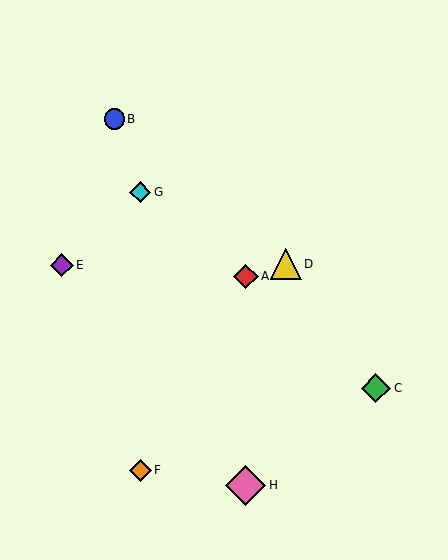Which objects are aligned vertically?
Objects A, H are aligned vertically.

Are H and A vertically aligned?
Yes, both are at x≈246.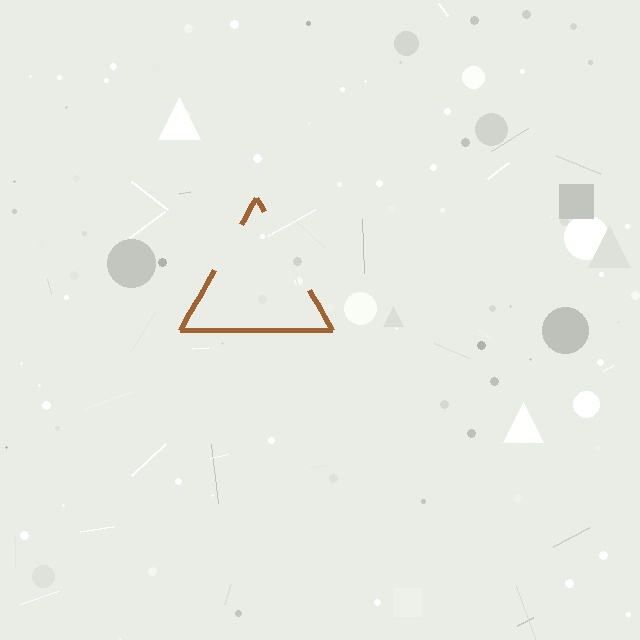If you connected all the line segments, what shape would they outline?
They would outline a triangle.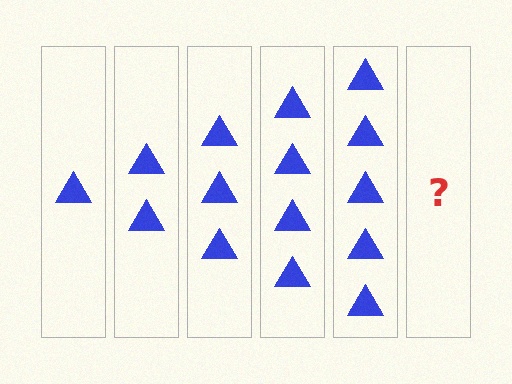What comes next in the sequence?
The next element should be 6 triangles.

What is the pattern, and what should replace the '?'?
The pattern is that each step adds one more triangle. The '?' should be 6 triangles.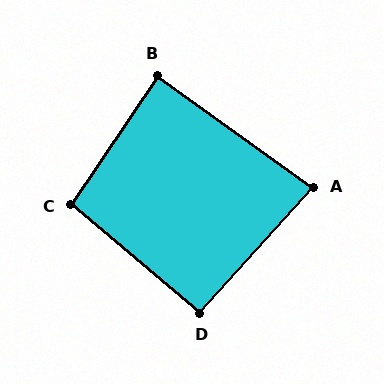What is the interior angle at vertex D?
Approximately 92 degrees (approximately right).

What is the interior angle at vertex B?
Approximately 88 degrees (approximately right).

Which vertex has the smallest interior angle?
A, at approximately 84 degrees.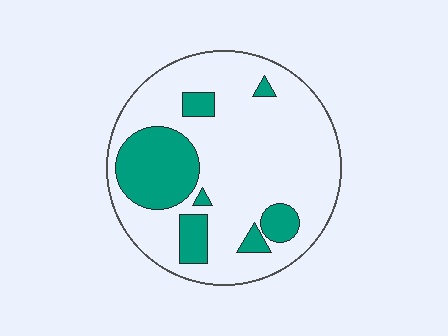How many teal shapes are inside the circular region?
7.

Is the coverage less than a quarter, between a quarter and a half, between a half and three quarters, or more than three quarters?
Less than a quarter.